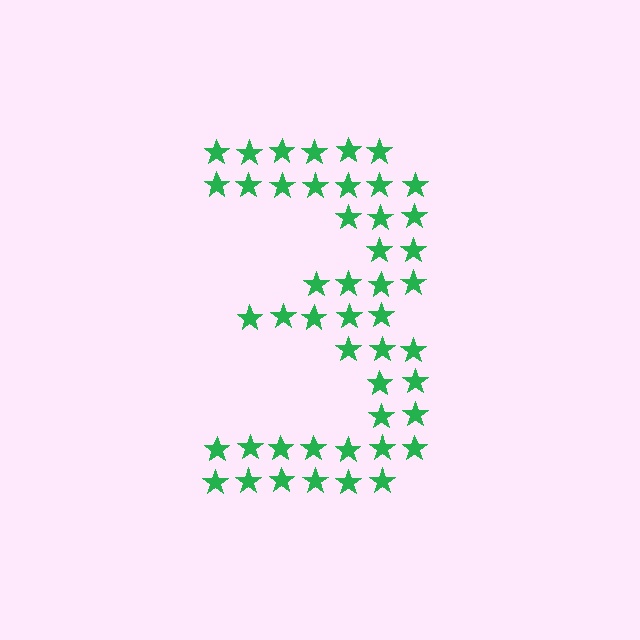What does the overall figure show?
The overall figure shows the digit 3.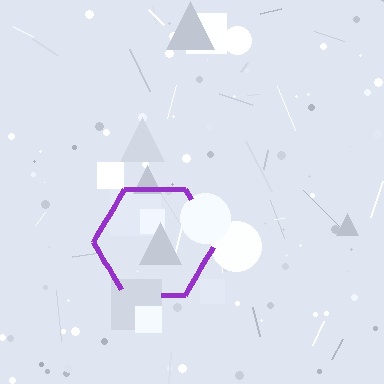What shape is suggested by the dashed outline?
The dashed outline suggests a hexagon.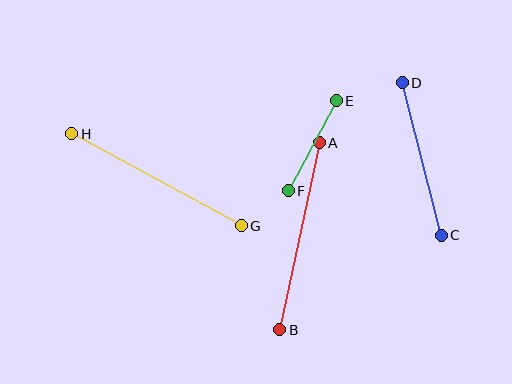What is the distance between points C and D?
The distance is approximately 157 pixels.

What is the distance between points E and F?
The distance is approximately 102 pixels.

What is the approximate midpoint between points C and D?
The midpoint is at approximately (422, 159) pixels.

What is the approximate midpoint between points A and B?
The midpoint is at approximately (299, 236) pixels.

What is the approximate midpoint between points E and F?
The midpoint is at approximately (312, 146) pixels.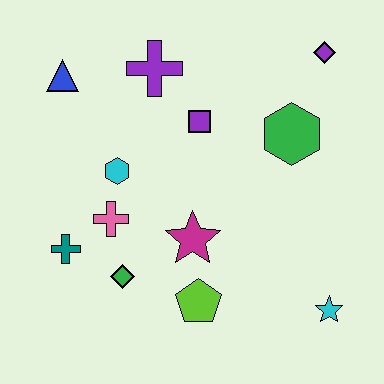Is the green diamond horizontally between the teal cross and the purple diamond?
Yes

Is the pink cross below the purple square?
Yes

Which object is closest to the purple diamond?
The green hexagon is closest to the purple diamond.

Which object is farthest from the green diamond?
The purple diamond is farthest from the green diamond.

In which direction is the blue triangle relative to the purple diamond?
The blue triangle is to the left of the purple diamond.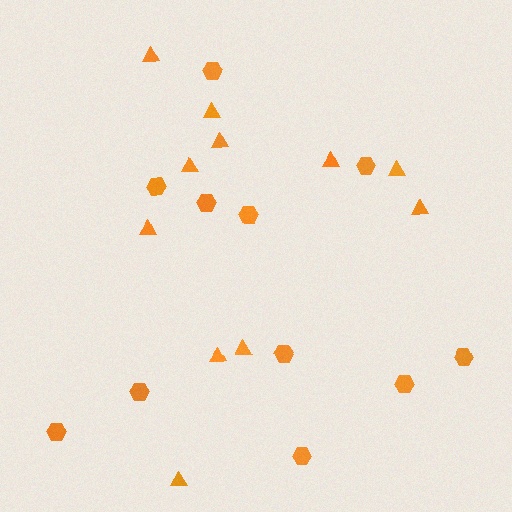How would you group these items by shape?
There are 2 groups: one group of triangles (11) and one group of hexagons (11).